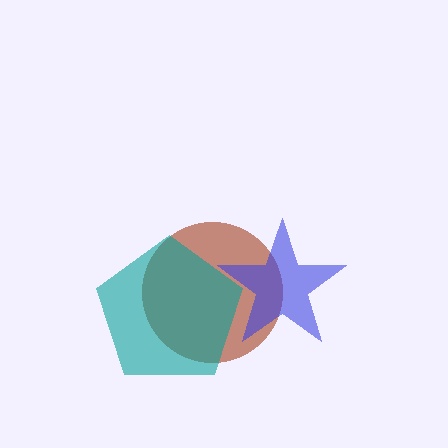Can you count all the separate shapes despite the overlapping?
Yes, there are 3 separate shapes.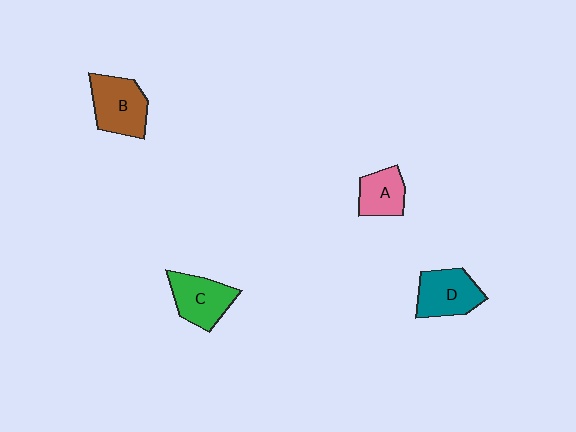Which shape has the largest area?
Shape B (brown).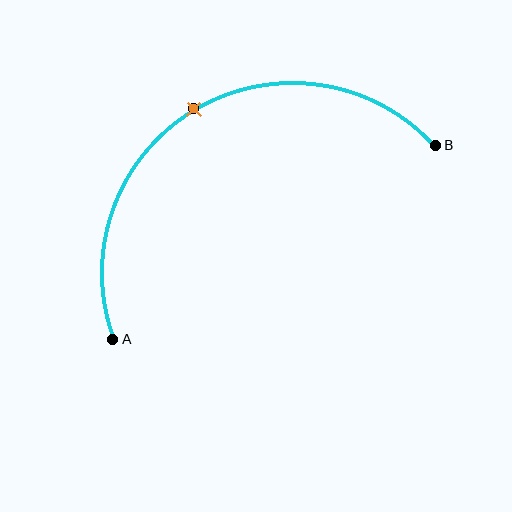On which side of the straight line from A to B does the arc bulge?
The arc bulges above the straight line connecting A and B.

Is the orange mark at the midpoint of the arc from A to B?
Yes. The orange mark lies on the arc at equal arc-length from both A and B — it is the arc midpoint.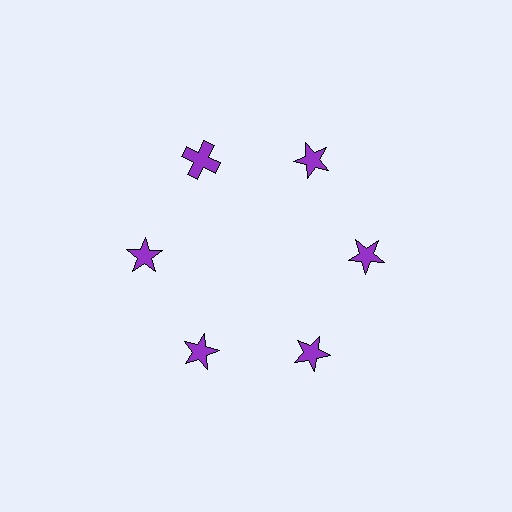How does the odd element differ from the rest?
It has a different shape: cross instead of star.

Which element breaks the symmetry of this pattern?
The purple cross at roughly the 11 o'clock position breaks the symmetry. All other shapes are purple stars.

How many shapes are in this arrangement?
There are 6 shapes arranged in a ring pattern.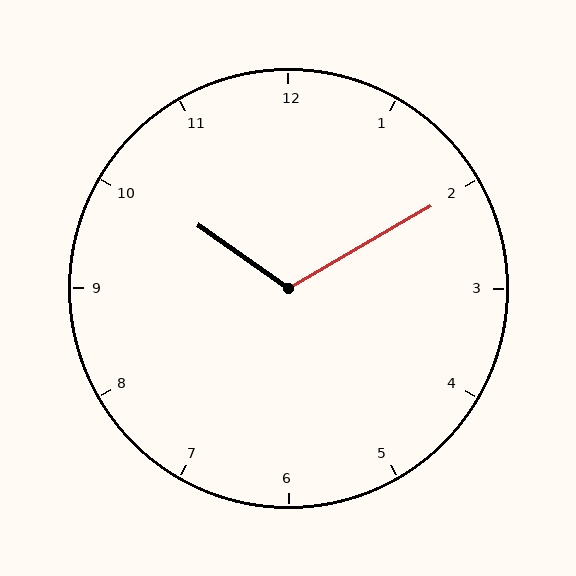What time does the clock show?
10:10.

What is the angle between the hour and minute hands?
Approximately 115 degrees.